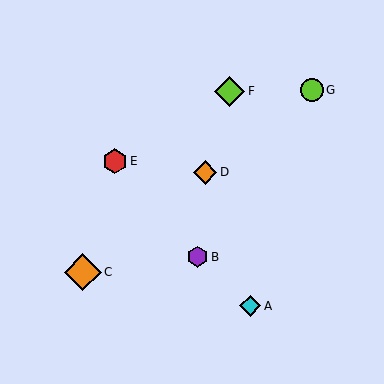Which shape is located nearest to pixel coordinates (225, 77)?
The lime diamond (labeled F) at (230, 91) is nearest to that location.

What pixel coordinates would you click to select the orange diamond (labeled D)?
Click at (205, 172) to select the orange diamond D.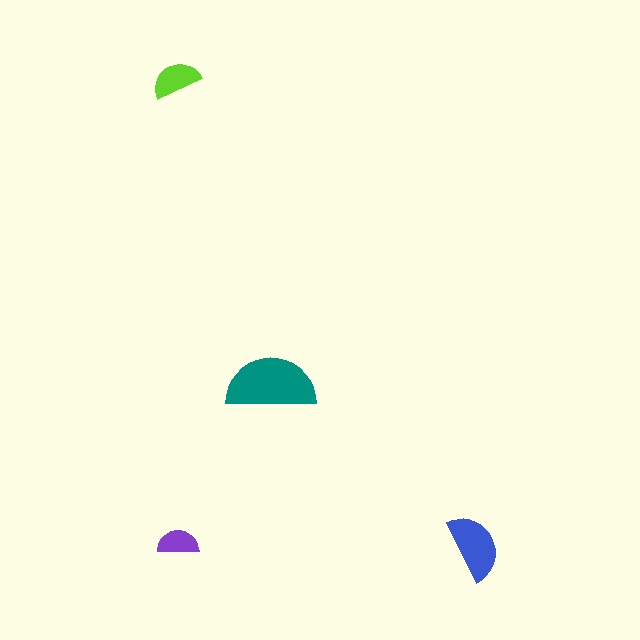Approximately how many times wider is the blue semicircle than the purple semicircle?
About 1.5 times wider.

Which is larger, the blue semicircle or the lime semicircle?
The blue one.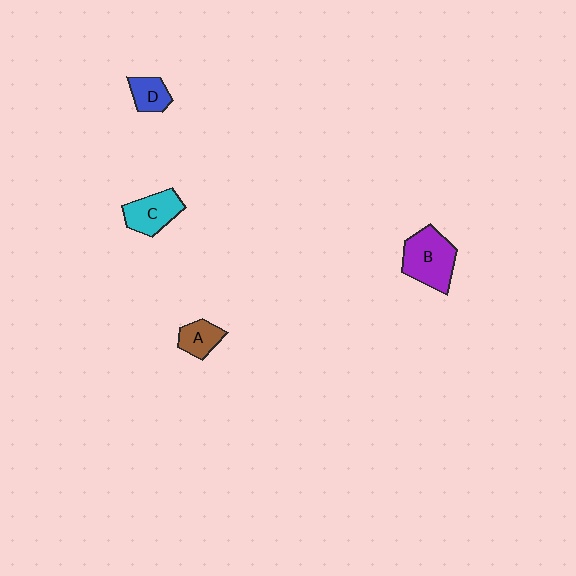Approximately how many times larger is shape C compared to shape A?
Approximately 1.5 times.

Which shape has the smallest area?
Shape D (blue).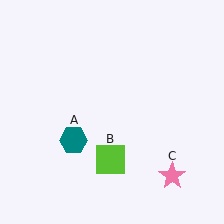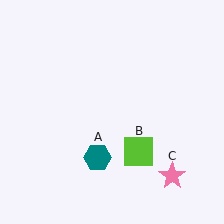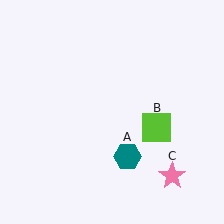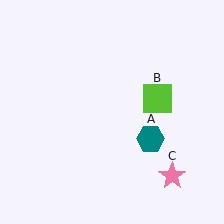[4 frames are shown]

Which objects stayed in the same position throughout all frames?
Pink star (object C) remained stationary.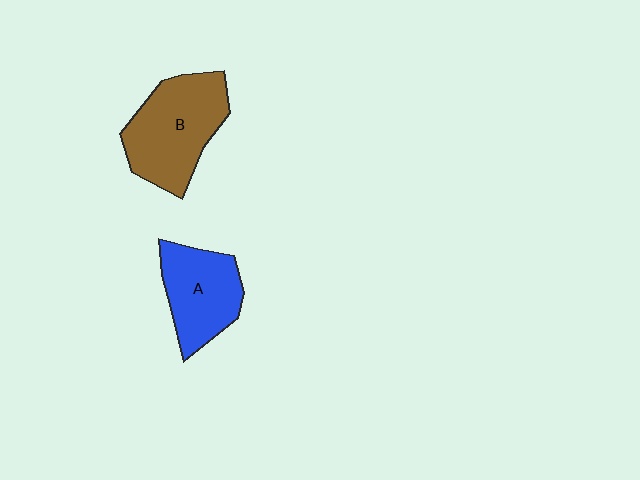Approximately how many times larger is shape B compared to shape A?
Approximately 1.3 times.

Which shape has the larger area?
Shape B (brown).